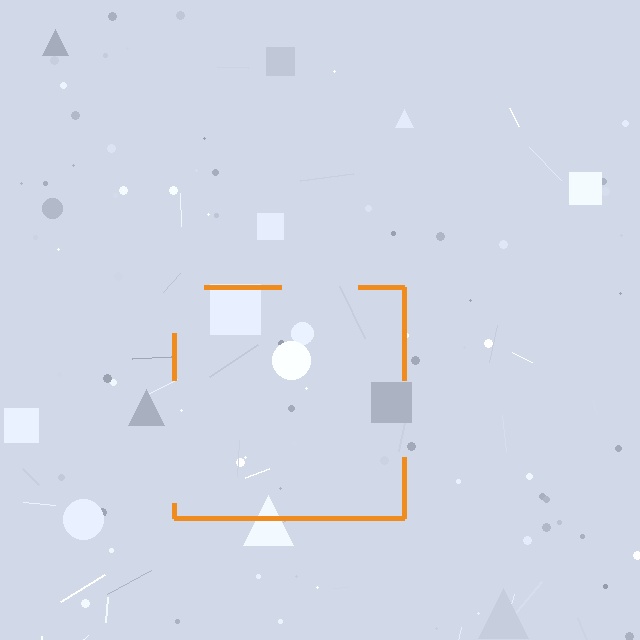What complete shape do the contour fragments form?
The contour fragments form a square.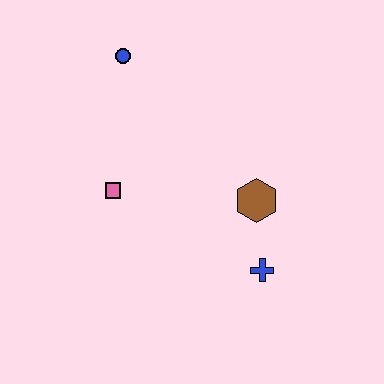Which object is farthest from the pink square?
The blue cross is farthest from the pink square.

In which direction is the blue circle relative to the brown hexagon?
The blue circle is above the brown hexagon.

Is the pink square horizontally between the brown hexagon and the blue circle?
No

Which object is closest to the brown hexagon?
The blue cross is closest to the brown hexagon.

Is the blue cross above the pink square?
No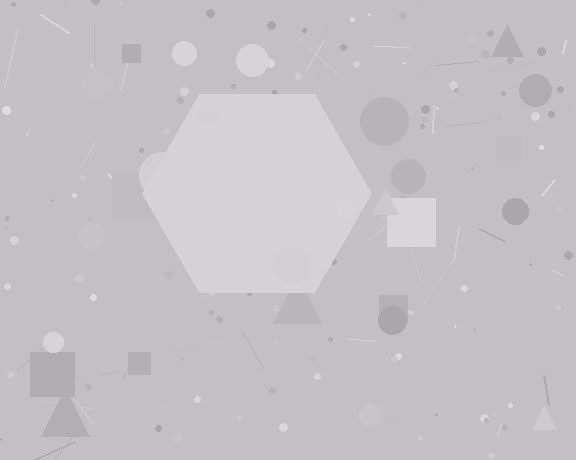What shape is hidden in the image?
A hexagon is hidden in the image.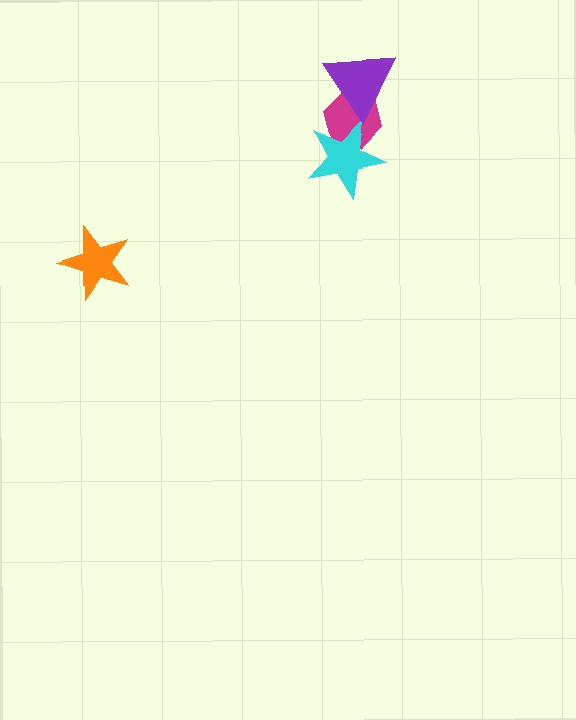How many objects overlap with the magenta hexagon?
2 objects overlap with the magenta hexagon.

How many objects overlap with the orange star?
0 objects overlap with the orange star.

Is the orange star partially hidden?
No, no other shape covers it.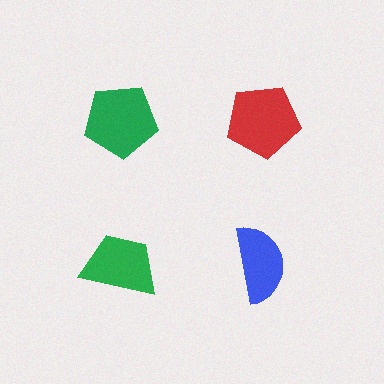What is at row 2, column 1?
A green trapezoid.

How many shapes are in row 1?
2 shapes.